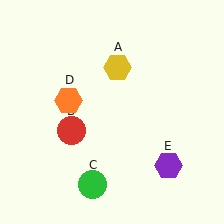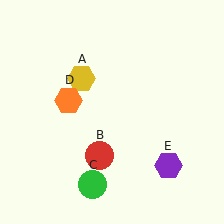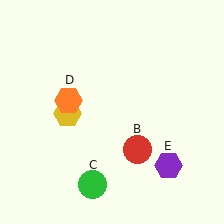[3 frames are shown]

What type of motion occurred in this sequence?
The yellow hexagon (object A), red circle (object B) rotated counterclockwise around the center of the scene.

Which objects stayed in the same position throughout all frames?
Green circle (object C) and orange hexagon (object D) and purple hexagon (object E) remained stationary.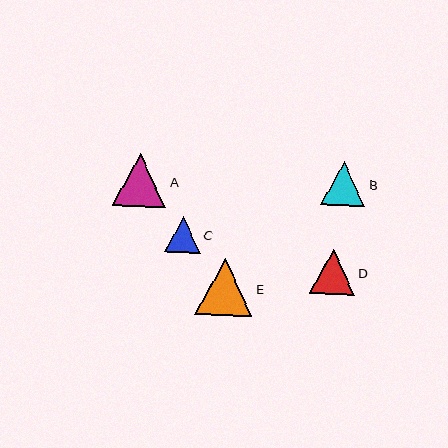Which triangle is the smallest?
Triangle C is the smallest with a size of approximately 35 pixels.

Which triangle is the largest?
Triangle E is the largest with a size of approximately 57 pixels.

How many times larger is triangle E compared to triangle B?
Triangle E is approximately 1.3 times the size of triangle B.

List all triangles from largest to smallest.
From largest to smallest: E, A, D, B, C.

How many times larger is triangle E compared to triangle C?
Triangle E is approximately 1.6 times the size of triangle C.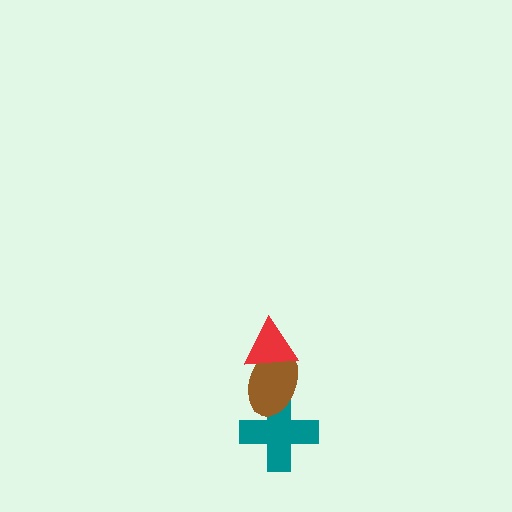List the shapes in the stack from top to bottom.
From top to bottom: the red triangle, the brown ellipse, the teal cross.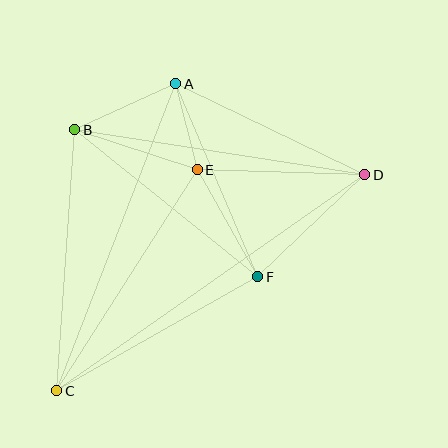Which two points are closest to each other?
Points A and E are closest to each other.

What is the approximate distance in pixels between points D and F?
The distance between D and F is approximately 148 pixels.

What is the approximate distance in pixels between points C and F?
The distance between C and F is approximately 231 pixels.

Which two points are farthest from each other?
Points C and D are farthest from each other.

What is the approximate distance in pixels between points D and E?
The distance between D and E is approximately 168 pixels.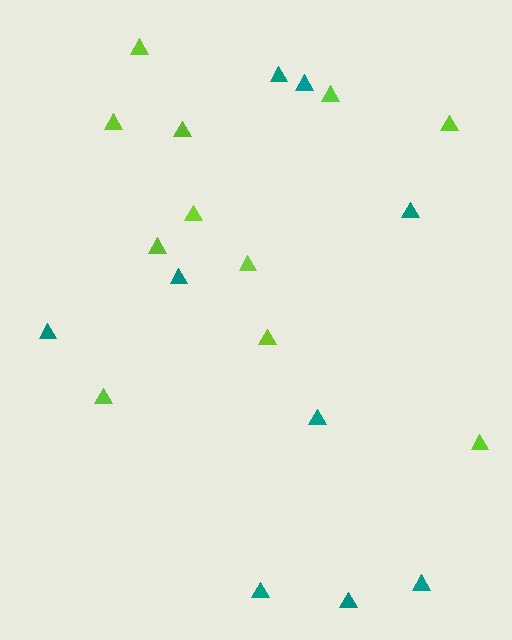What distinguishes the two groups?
There are 2 groups: one group of teal triangles (9) and one group of lime triangles (11).